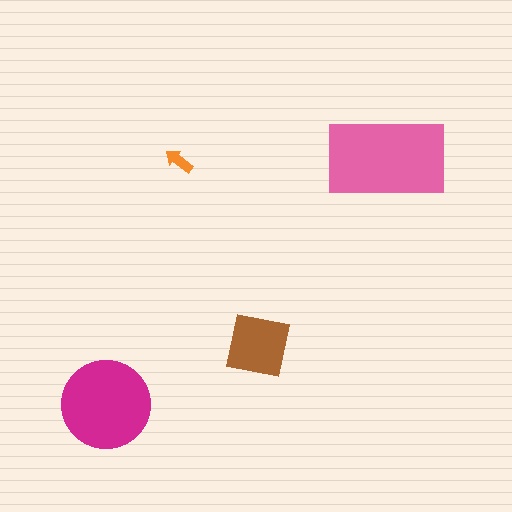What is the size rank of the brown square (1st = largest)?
3rd.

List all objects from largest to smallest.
The pink rectangle, the magenta circle, the brown square, the orange arrow.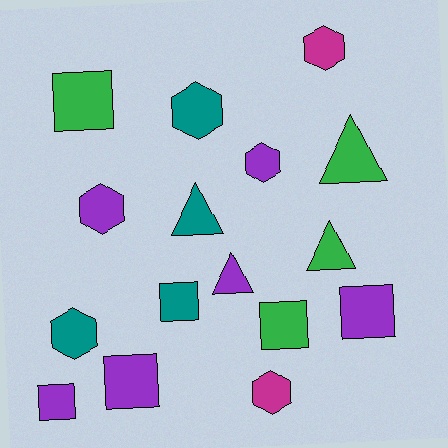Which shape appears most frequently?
Hexagon, with 6 objects.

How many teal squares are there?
There is 1 teal square.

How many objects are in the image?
There are 16 objects.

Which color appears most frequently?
Purple, with 6 objects.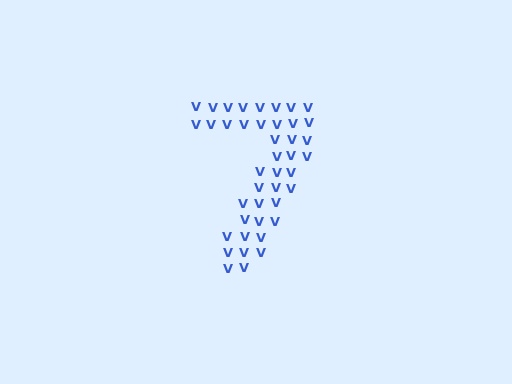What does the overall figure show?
The overall figure shows the digit 7.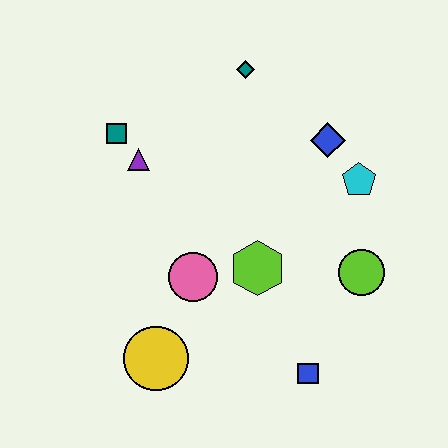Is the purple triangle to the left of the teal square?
No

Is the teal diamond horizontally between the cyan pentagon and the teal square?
Yes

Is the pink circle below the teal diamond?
Yes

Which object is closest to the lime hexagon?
The pink circle is closest to the lime hexagon.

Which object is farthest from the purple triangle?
The blue square is farthest from the purple triangle.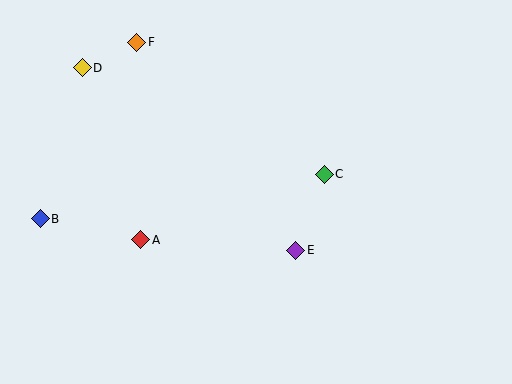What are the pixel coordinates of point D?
Point D is at (82, 68).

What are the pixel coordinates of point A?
Point A is at (141, 240).